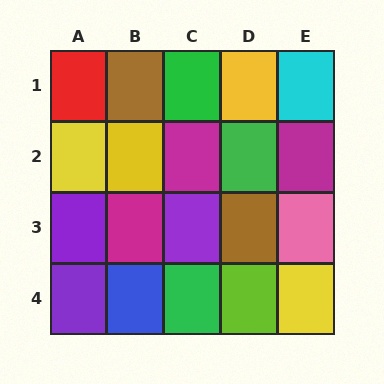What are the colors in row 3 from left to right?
Purple, magenta, purple, brown, pink.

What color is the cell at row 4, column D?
Lime.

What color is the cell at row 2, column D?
Green.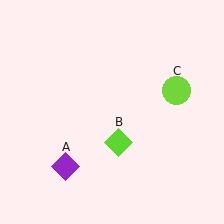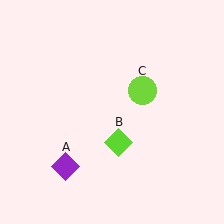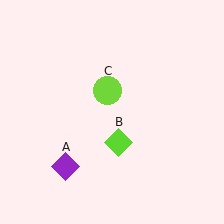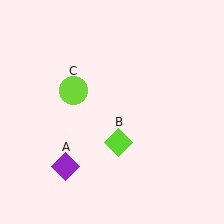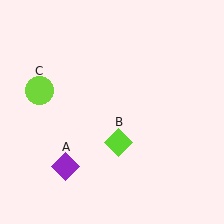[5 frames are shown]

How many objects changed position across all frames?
1 object changed position: lime circle (object C).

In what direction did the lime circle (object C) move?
The lime circle (object C) moved left.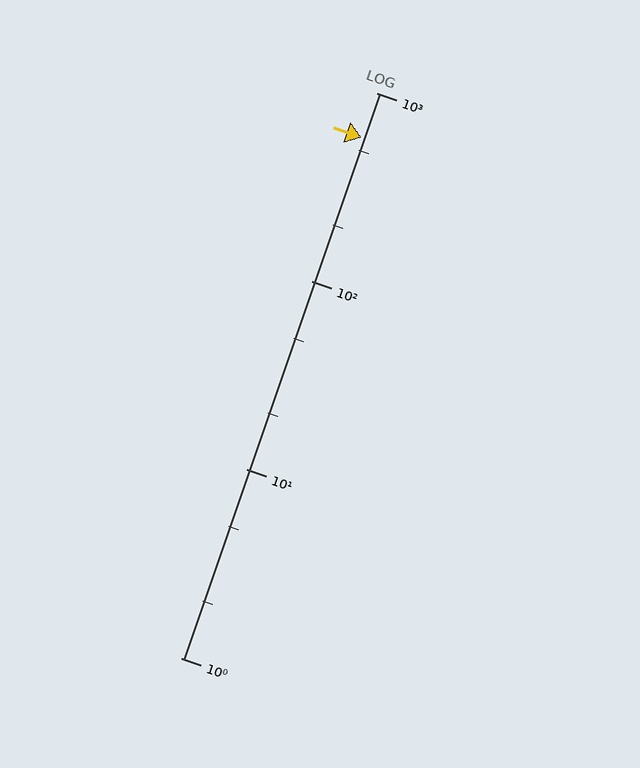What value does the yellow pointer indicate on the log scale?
The pointer indicates approximately 580.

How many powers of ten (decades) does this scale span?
The scale spans 3 decades, from 1 to 1000.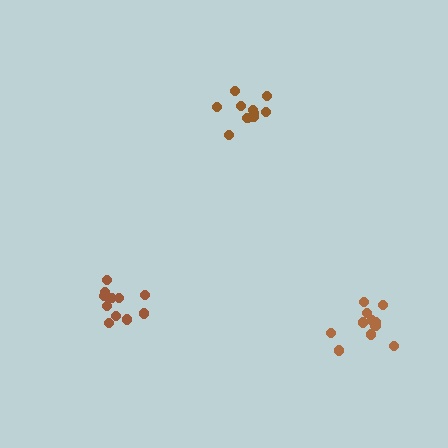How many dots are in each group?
Group 1: 11 dots, Group 2: 10 dots, Group 3: 12 dots (33 total).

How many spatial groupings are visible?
There are 3 spatial groupings.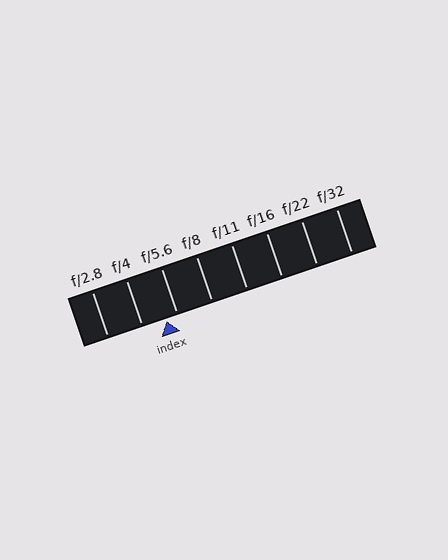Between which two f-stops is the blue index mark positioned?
The index mark is between f/4 and f/5.6.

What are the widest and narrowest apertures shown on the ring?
The widest aperture shown is f/2.8 and the narrowest is f/32.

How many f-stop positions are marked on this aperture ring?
There are 8 f-stop positions marked.